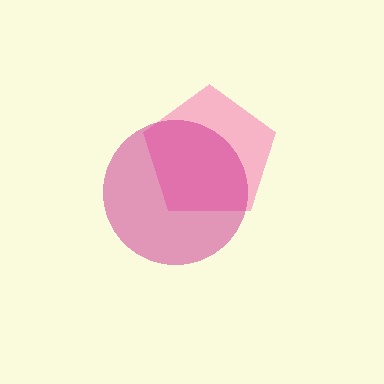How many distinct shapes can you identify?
There are 2 distinct shapes: a pink pentagon, a magenta circle.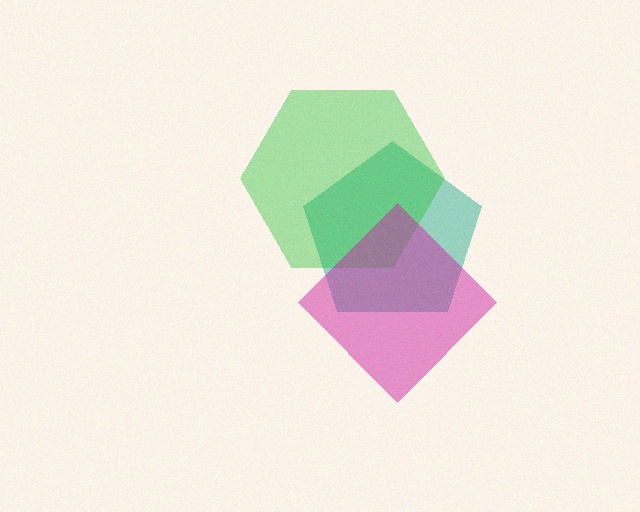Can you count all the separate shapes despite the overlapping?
Yes, there are 3 separate shapes.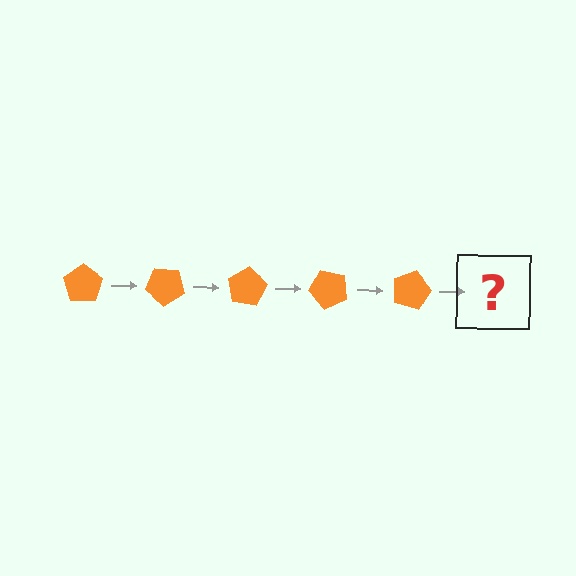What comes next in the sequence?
The next element should be an orange pentagon rotated 200 degrees.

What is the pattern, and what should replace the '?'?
The pattern is that the pentagon rotates 40 degrees each step. The '?' should be an orange pentagon rotated 200 degrees.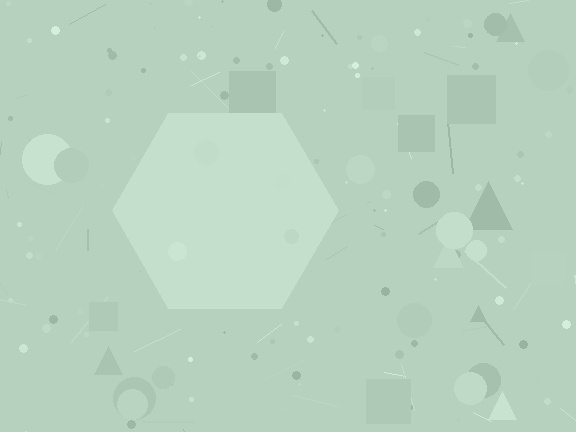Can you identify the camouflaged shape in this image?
The camouflaged shape is a hexagon.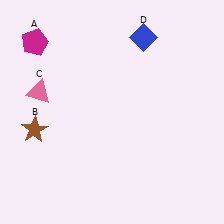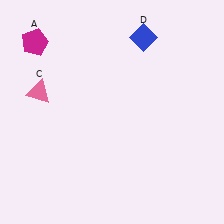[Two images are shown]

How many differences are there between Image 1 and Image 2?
There is 1 difference between the two images.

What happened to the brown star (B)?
The brown star (B) was removed in Image 2. It was in the bottom-left area of Image 1.